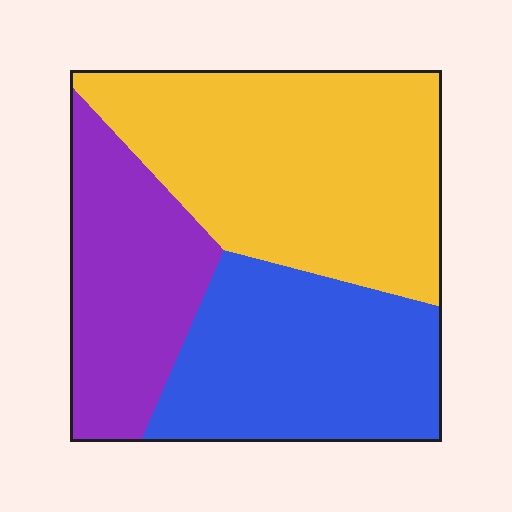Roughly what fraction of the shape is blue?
Blue covers 32% of the shape.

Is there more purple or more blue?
Blue.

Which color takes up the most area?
Yellow, at roughly 45%.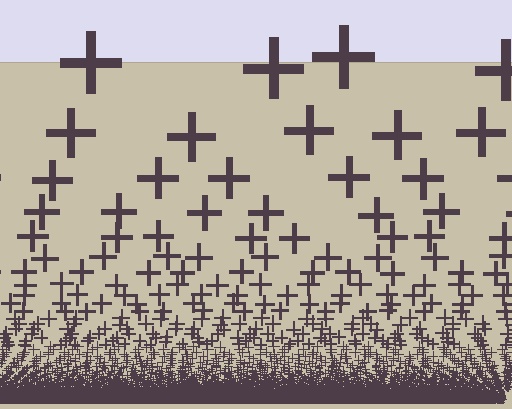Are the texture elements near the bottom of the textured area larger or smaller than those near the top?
Smaller. The gradient is inverted — elements near the bottom are smaller and denser.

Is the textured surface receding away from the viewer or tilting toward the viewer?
The surface appears to tilt toward the viewer. Texture elements get larger and sparser toward the top.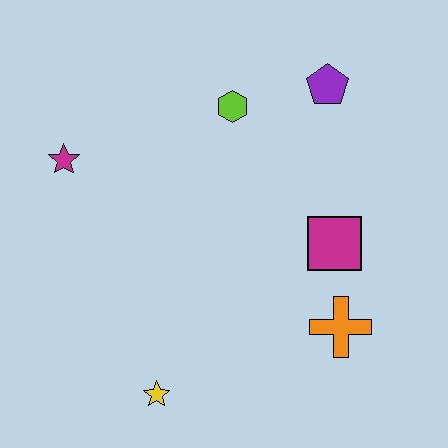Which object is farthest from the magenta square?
The magenta star is farthest from the magenta square.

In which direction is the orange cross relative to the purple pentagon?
The orange cross is below the purple pentagon.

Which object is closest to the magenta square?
The orange cross is closest to the magenta square.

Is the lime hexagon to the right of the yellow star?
Yes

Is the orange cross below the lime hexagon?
Yes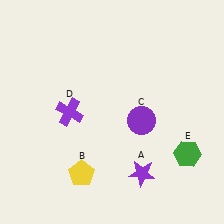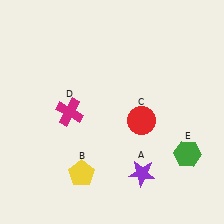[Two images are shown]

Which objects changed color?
C changed from purple to red. D changed from purple to magenta.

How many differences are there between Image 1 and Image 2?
There are 2 differences between the two images.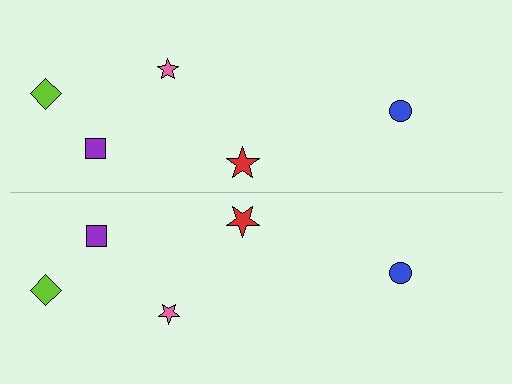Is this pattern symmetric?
Yes, this pattern has bilateral (reflection) symmetry.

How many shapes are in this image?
There are 10 shapes in this image.